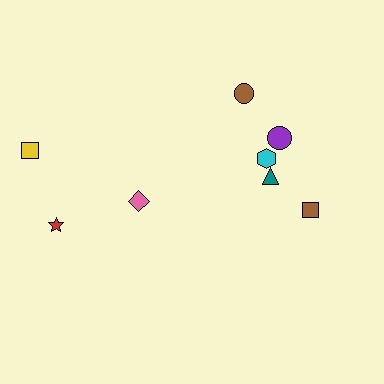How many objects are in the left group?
There are 3 objects.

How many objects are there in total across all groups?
There are 8 objects.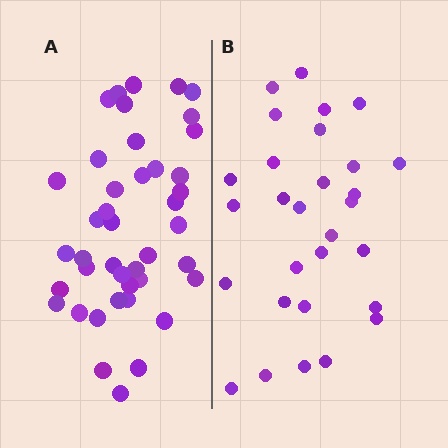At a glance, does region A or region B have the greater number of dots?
Region A (the left region) has more dots.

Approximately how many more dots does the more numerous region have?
Region A has approximately 15 more dots than region B.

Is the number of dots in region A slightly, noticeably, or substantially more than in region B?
Region A has noticeably more, but not dramatically so. The ratio is roughly 1.4 to 1.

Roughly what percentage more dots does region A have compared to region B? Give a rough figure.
About 45% more.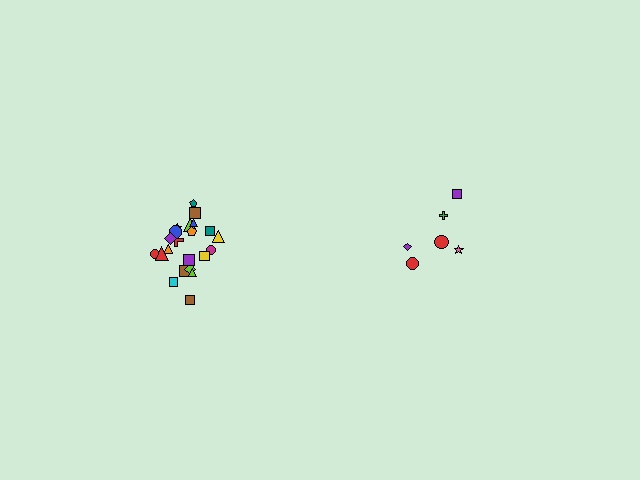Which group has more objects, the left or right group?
The left group.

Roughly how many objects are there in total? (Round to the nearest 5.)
Roughly 30 objects in total.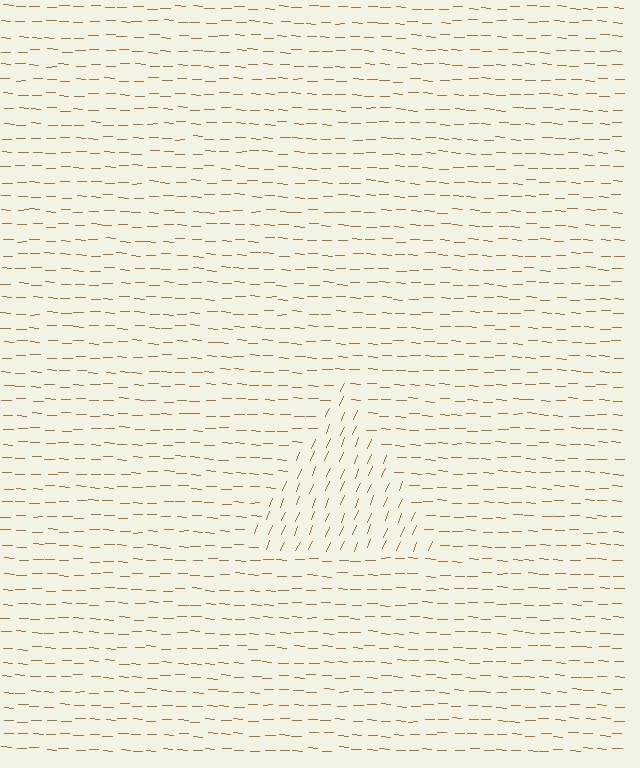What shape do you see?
I see a triangle.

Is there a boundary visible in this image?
Yes, there is a texture boundary formed by a change in line orientation.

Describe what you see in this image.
The image is filled with small brown line segments. A triangle region in the image has lines oriented differently from the surrounding lines, creating a visible texture boundary.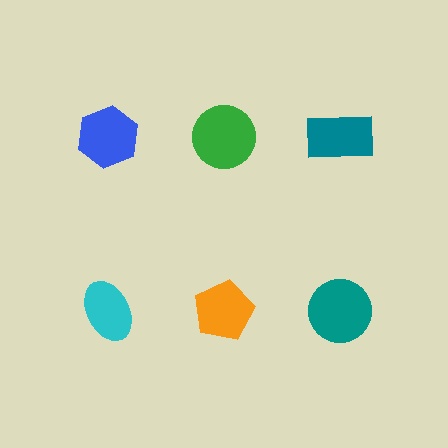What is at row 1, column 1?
A blue hexagon.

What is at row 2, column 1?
A cyan ellipse.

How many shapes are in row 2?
3 shapes.